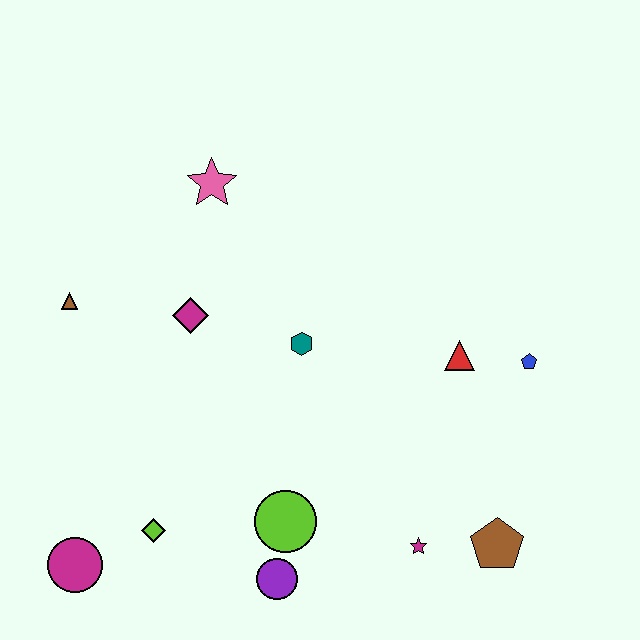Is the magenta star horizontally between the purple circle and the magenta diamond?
No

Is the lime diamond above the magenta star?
Yes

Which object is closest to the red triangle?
The blue pentagon is closest to the red triangle.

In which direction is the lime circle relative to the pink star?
The lime circle is below the pink star.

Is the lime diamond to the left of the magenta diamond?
Yes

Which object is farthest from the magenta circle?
The blue pentagon is farthest from the magenta circle.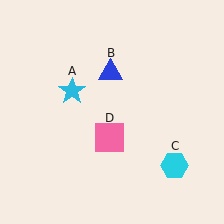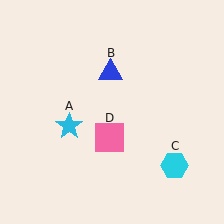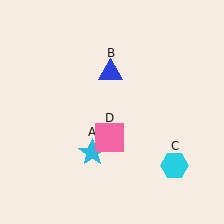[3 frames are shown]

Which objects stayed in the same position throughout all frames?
Blue triangle (object B) and cyan hexagon (object C) and pink square (object D) remained stationary.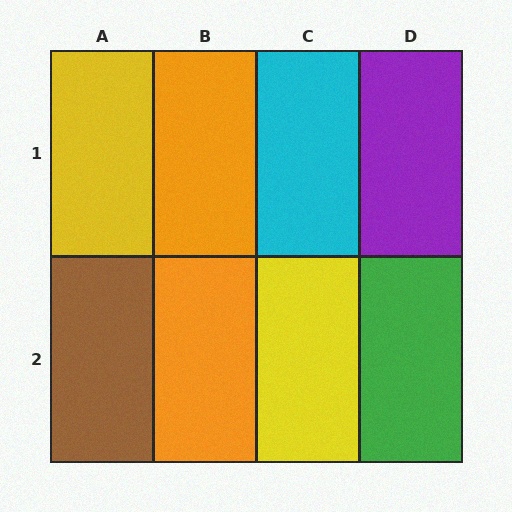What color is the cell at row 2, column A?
Brown.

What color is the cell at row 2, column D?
Green.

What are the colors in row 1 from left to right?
Yellow, orange, cyan, purple.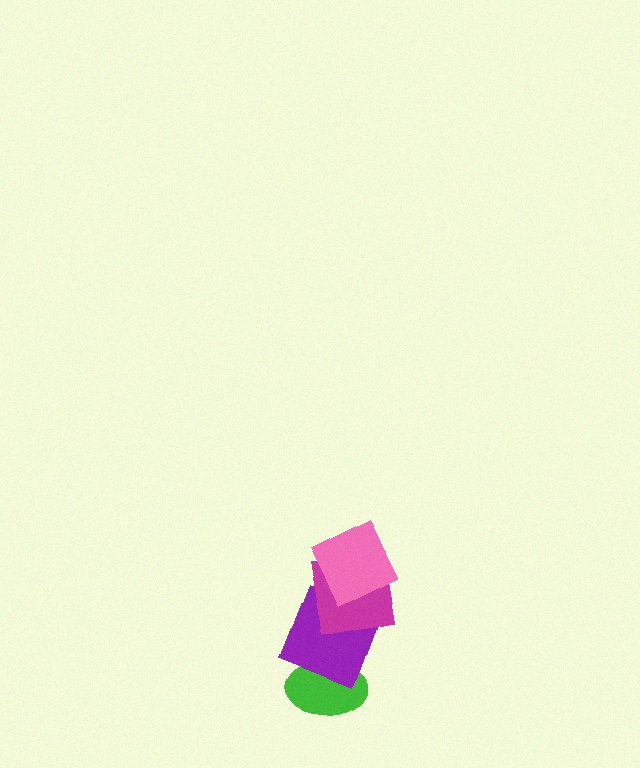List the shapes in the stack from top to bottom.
From top to bottom: the pink square, the magenta square, the purple square, the green ellipse.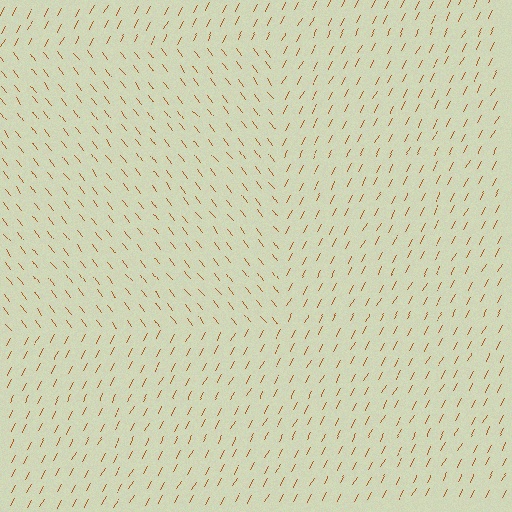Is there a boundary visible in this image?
Yes, there is a texture boundary formed by a change in line orientation.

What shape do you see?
I see a rectangle.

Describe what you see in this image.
The image is filled with small brown line segments. A rectangle region in the image has lines oriented differently from the surrounding lines, creating a visible texture boundary.